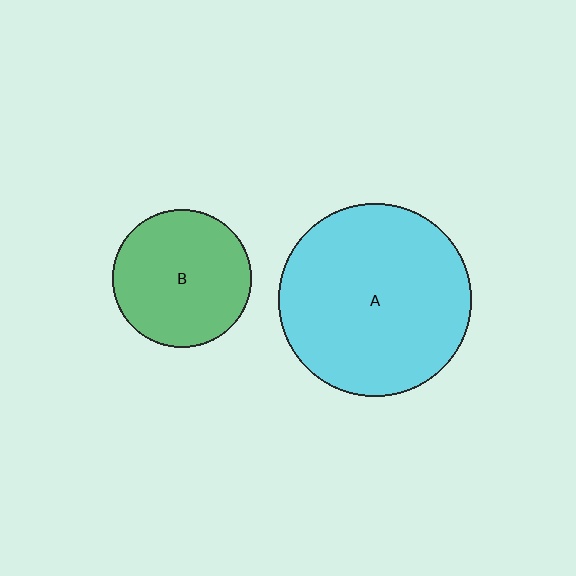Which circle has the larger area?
Circle A (cyan).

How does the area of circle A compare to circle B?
Approximately 1.9 times.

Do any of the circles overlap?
No, none of the circles overlap.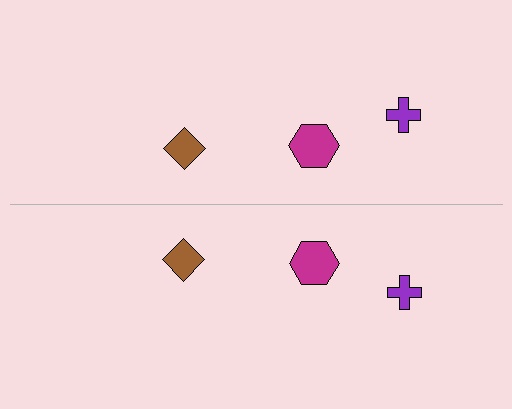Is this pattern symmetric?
Yes, this pattern has bilateral (reflection) symmetry.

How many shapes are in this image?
There are 6 shapes in this image.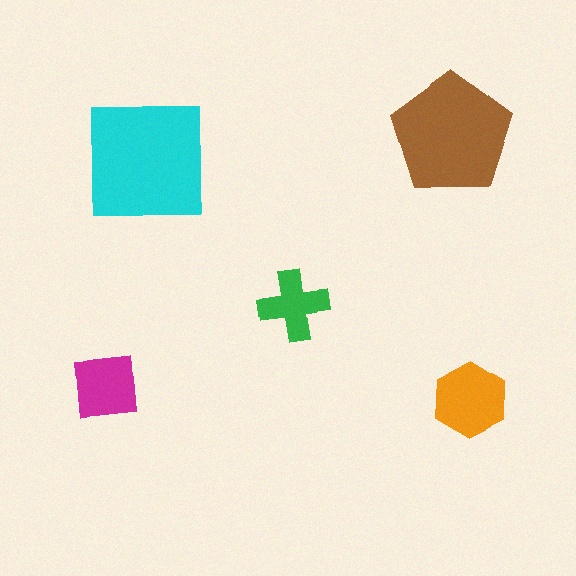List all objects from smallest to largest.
The green cross, the magenta square, the orange hexagon, the brown pentagon, the cyan square.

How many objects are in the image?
There are 5 objects in the image.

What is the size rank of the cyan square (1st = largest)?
1st.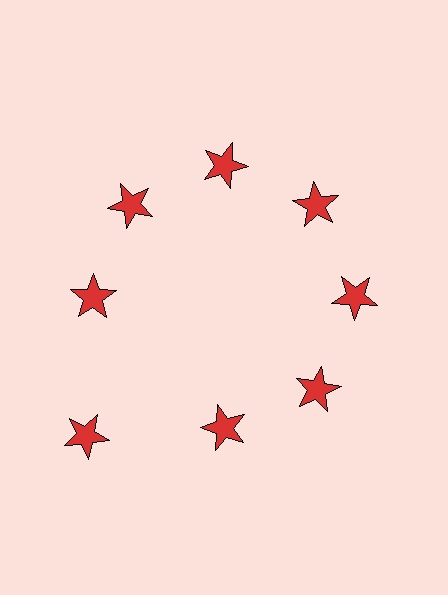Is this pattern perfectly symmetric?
No. The 8 red stars are arranged in a ring, but one element near the 8 o'clock position is pushed outward from the center, breaking the 8-fold rotational symmetry.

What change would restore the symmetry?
The symmetry would be restored by moving it inward, back onto the ring so that all 8 stars sit at equal angles and equal distance from the center.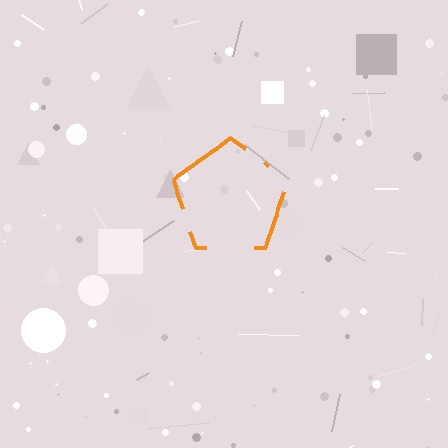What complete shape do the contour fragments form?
The contour fragments form a pentagon.